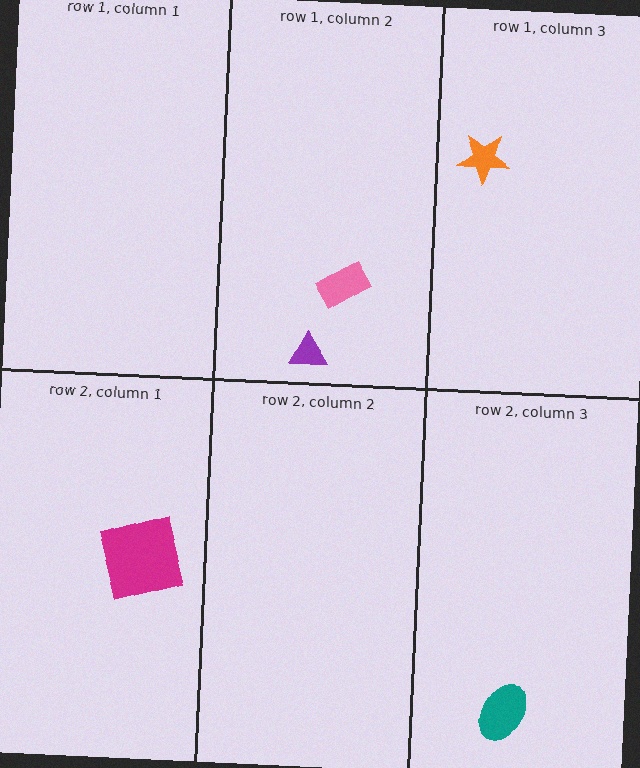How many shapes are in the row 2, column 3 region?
1.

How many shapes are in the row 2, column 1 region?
1.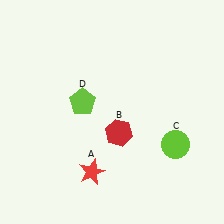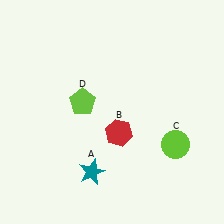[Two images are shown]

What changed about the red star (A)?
In Image 1, A is red. In Image 2, it changed to teal.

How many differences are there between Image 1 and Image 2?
There is 1 difference between the two images.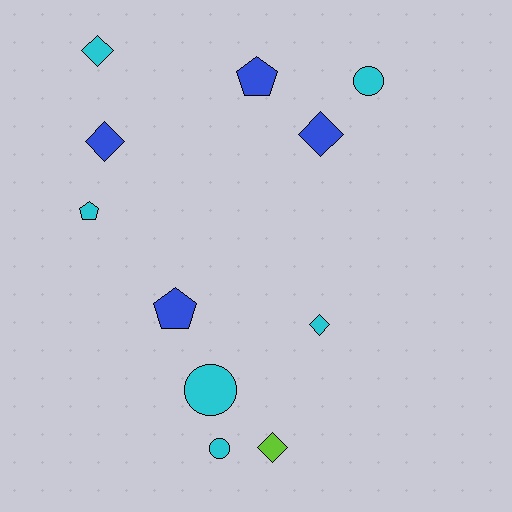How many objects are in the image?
There are 11 objects.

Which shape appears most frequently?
Diamond, with 5 objects.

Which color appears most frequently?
Cyan, with 6 objects.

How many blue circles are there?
There are no blue circles.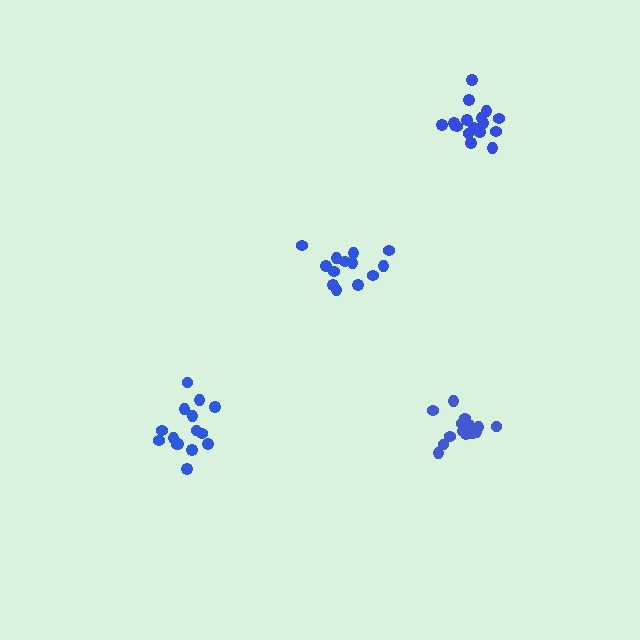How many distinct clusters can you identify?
There are 4 distinct clusters.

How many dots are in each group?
Group 1: 15 dots, Group 2: 15 dots, Group 3: 13 dots, Group 4: 18 dots (61 total).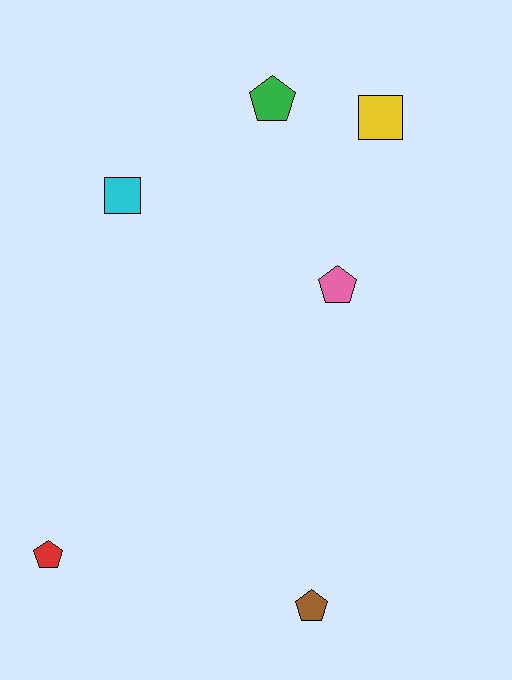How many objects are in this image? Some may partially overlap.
There are 6 objects.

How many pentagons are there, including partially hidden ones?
There are 4 pentagons.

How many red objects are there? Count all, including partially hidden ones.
There is 1 red object.